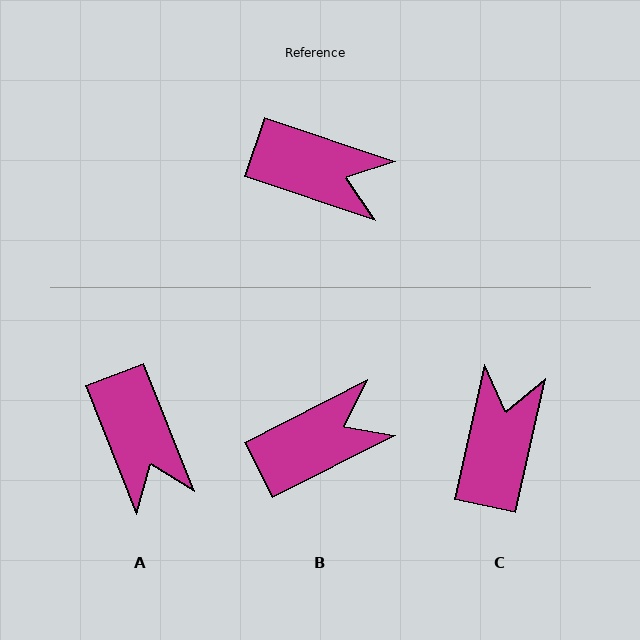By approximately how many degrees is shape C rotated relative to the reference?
Approximately 96 degrees counter-clockwise.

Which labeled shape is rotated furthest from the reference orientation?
C, about 96 degrees away.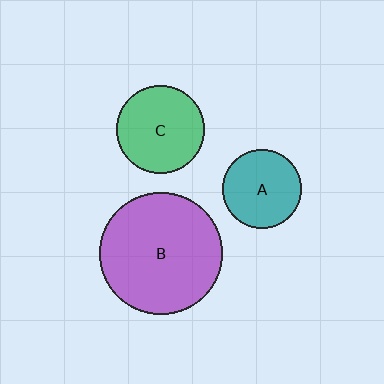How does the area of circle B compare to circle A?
Approximately 2.4 times.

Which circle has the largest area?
Circle B (purple).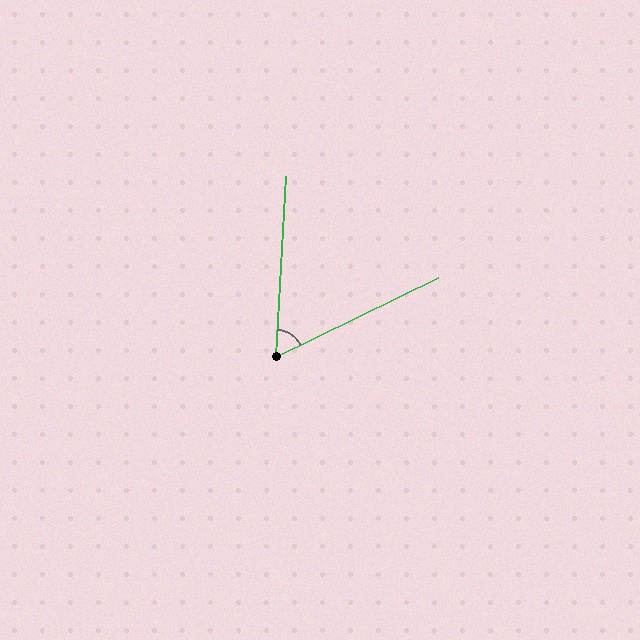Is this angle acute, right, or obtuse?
It is acute.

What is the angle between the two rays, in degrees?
Approximately 61 degrees.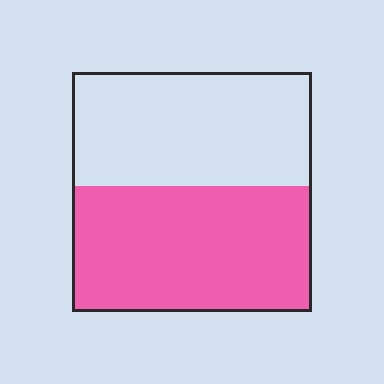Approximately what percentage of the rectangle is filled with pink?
Approximately 50%.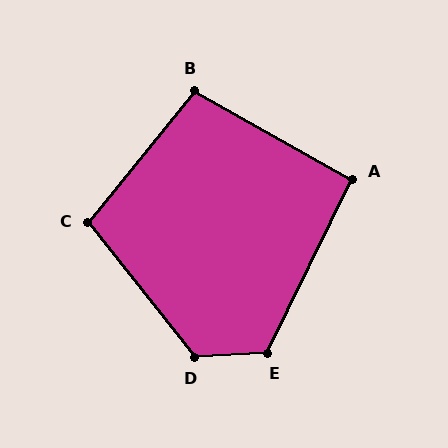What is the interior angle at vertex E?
Approximately 119 degrees (obtuse).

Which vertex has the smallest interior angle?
A, at approximately 93 degrees.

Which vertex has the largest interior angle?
D, at approximately 125 degrees.